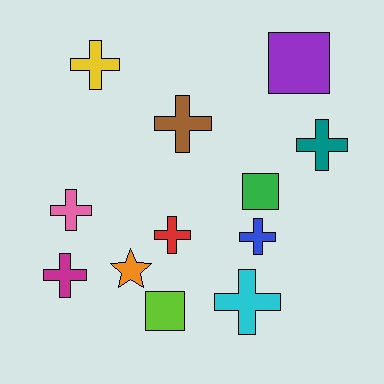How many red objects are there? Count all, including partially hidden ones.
There is 1 red object.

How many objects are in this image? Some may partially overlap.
There are 12 objects.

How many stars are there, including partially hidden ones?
There is 1 star.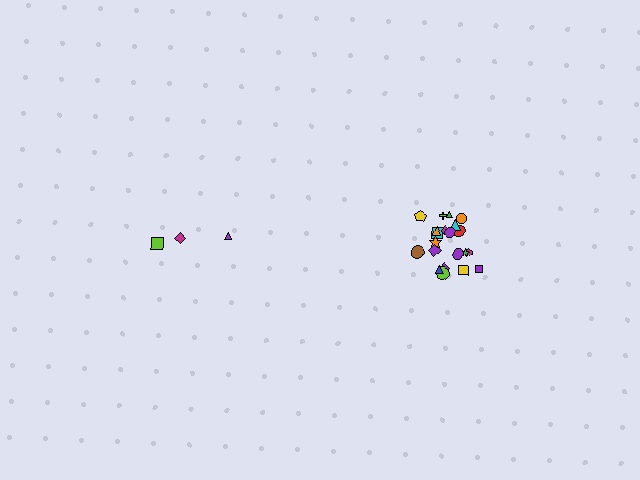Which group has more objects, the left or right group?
The right group.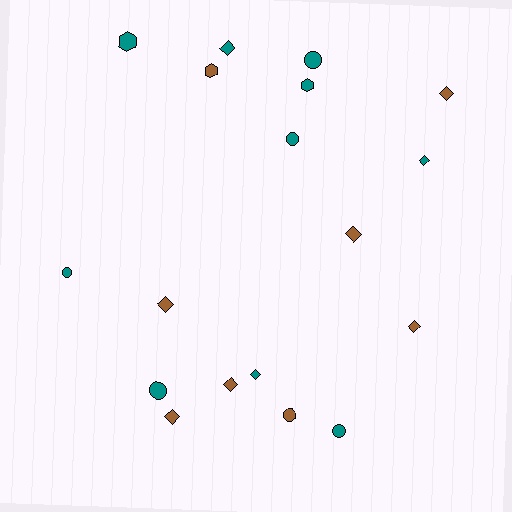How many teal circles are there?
There are 5 teal circles.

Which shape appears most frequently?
Diamond, with 9 objects.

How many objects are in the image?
There are 18 objects.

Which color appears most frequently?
Teal, with 10 objects.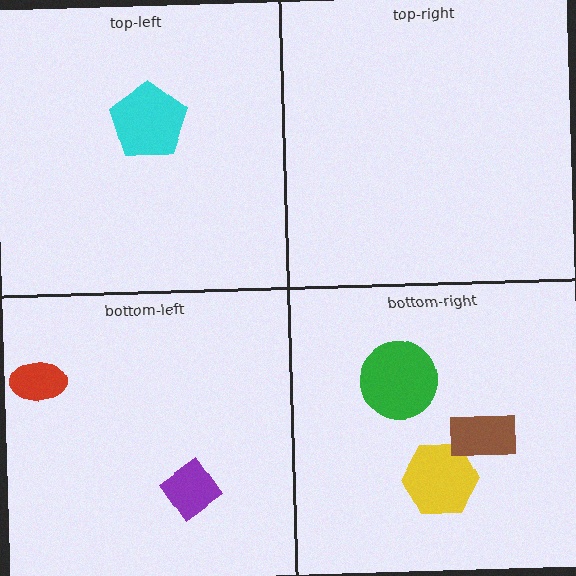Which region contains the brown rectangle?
The bottom-right region.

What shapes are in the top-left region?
The cyan pentagon.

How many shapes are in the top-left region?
1.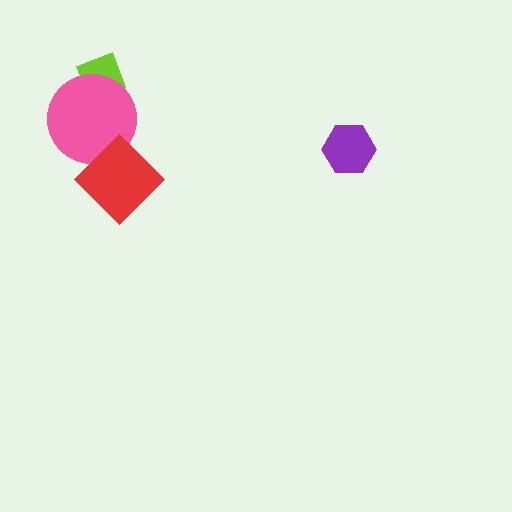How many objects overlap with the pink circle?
2 objects overlap with the pink circle.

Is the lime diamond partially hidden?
Yes, it is partially covered by another shape.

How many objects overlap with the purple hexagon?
0 objects overlap with the purple hexagon.